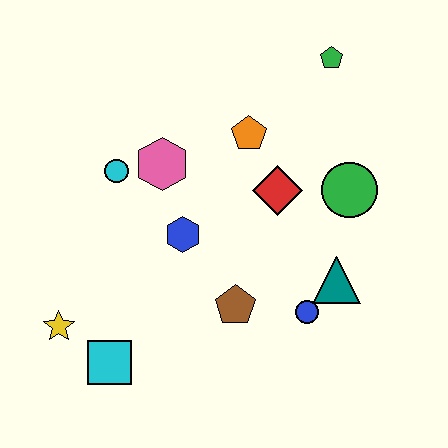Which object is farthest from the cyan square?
The green pentagon is farthest from the cyan square.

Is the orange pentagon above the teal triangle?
Yes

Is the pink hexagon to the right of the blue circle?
No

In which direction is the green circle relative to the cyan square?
The green circle is to the right of the cyan square.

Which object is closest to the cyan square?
The yellow star is closest to the cyan square.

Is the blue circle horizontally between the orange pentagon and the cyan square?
No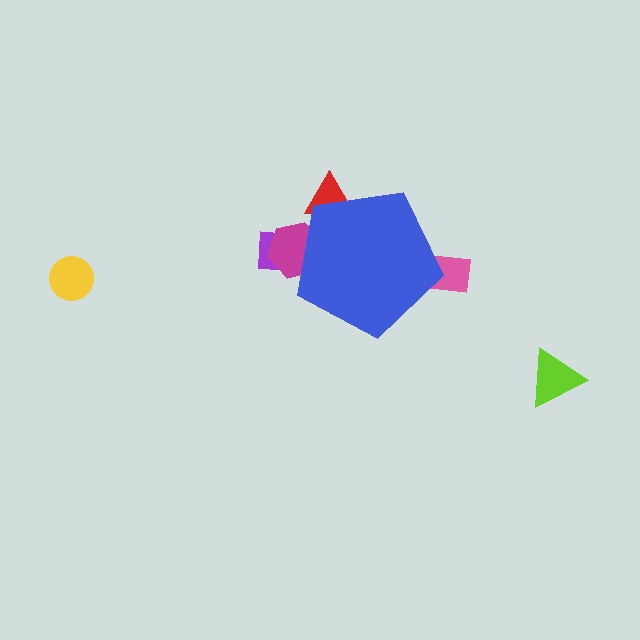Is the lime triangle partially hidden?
No, the lime triangle is fully visible.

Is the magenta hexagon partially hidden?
Yes, the magenta hexagon is partially hidden behind the blue pentagon.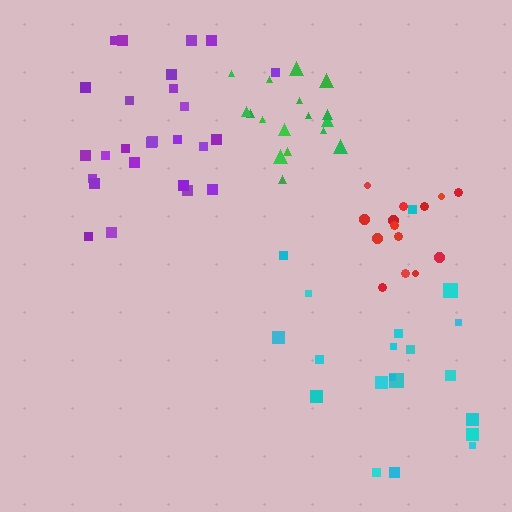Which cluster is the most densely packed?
Green.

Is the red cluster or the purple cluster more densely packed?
Red.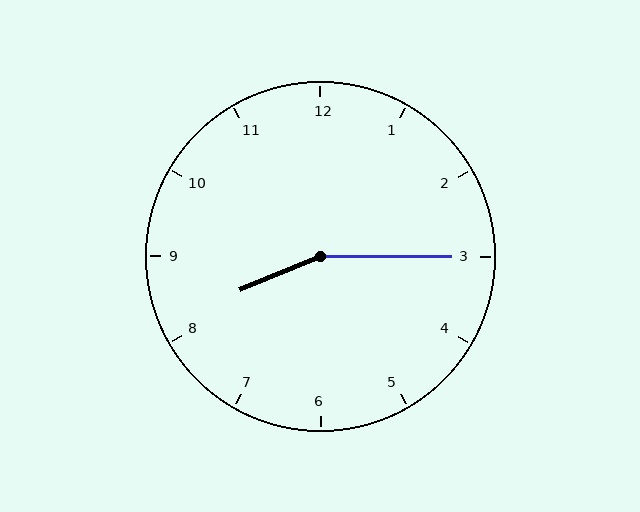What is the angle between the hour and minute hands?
Approximately 158 degrees.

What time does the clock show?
8:15.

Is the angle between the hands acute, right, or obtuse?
It is obtuse.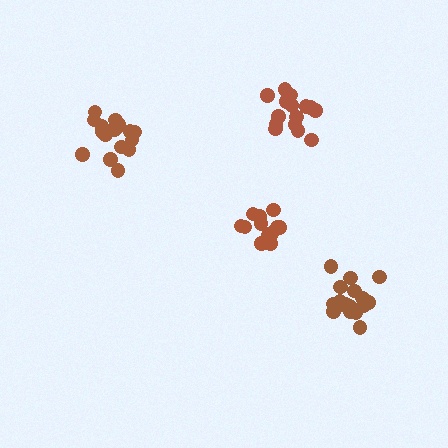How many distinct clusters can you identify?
There are 4 distinct clusters.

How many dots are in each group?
Group 1: 12 dots, Group 2: 16 dots, Group 3: 17 dots, Group 4: 17 dots (62 total).